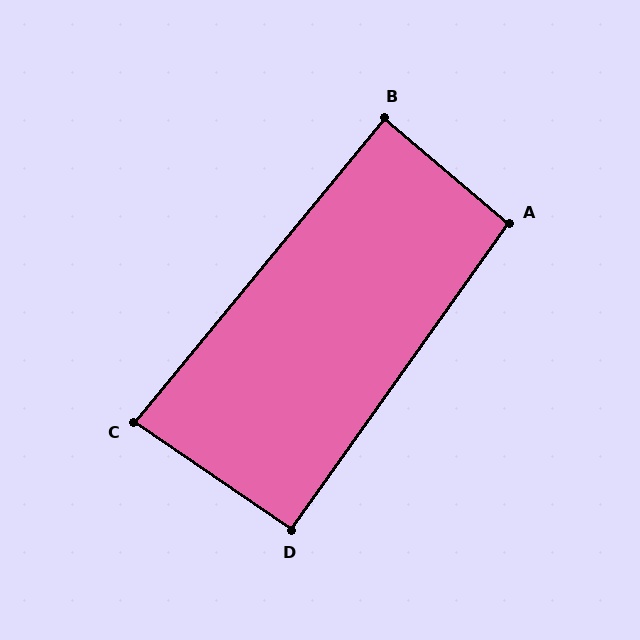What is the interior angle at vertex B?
Approximately 89 degrees (approximately right).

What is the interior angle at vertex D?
Approximately 91 degrees (approximately right).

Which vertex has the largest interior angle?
A, at approximately 95 degrees.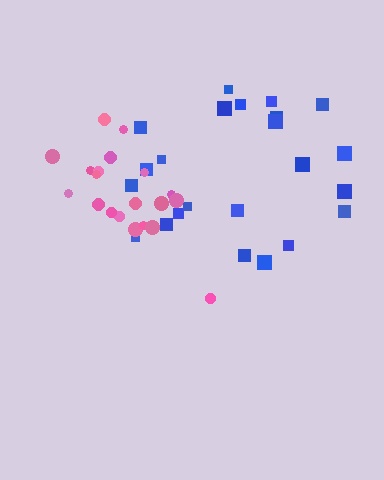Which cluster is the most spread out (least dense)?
Blue.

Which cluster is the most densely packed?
Pink.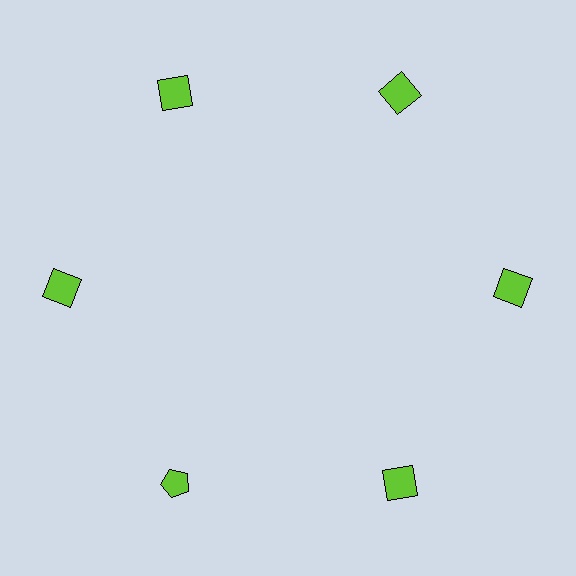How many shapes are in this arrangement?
There are 6 shapes arranged in a ring pattern.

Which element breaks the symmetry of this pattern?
The lime pentagon at roughly the 7 o'clock position breaks the symmetry. All other shapes are lime squares.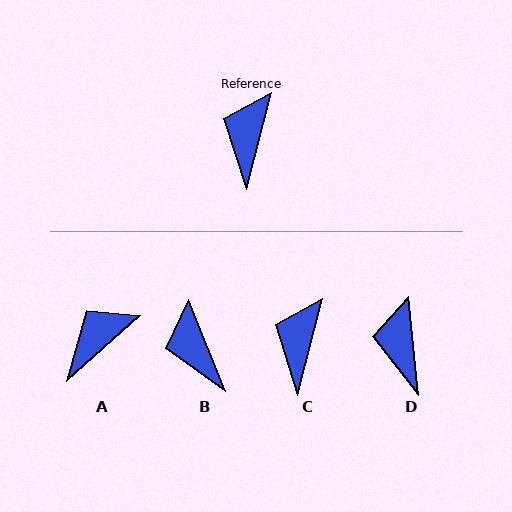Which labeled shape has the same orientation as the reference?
C.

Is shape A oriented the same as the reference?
No, it is off by about 33 degrees.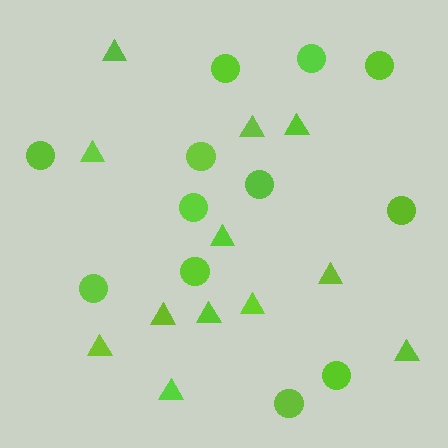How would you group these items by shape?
There are 2 groups: one group of triangles (12) and one group of circles (12).